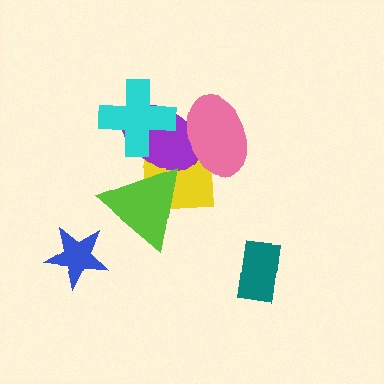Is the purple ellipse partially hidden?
Yes, it is partially covered by another shape.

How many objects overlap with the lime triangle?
2 objects overlap with the lime triangle.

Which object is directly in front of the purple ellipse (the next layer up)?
The pink ellipse is directly in front of the purple ellipse.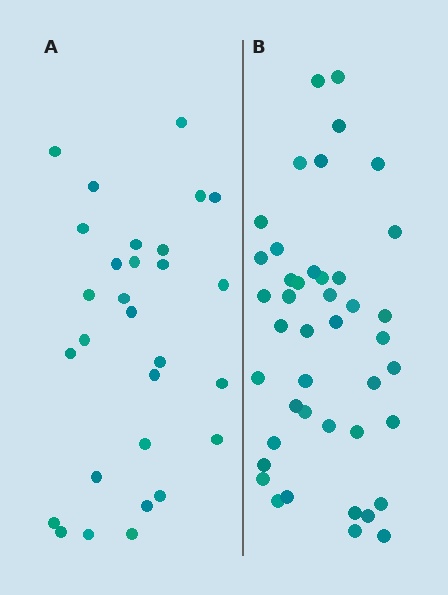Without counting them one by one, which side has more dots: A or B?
Region B (the right region) has more dots.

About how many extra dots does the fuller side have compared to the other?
Region B has approximately 15 more dots than region A.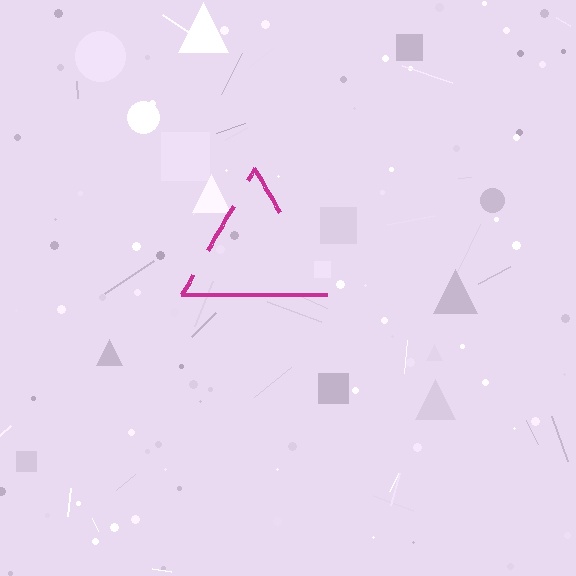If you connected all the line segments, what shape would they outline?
They would outline a triangle.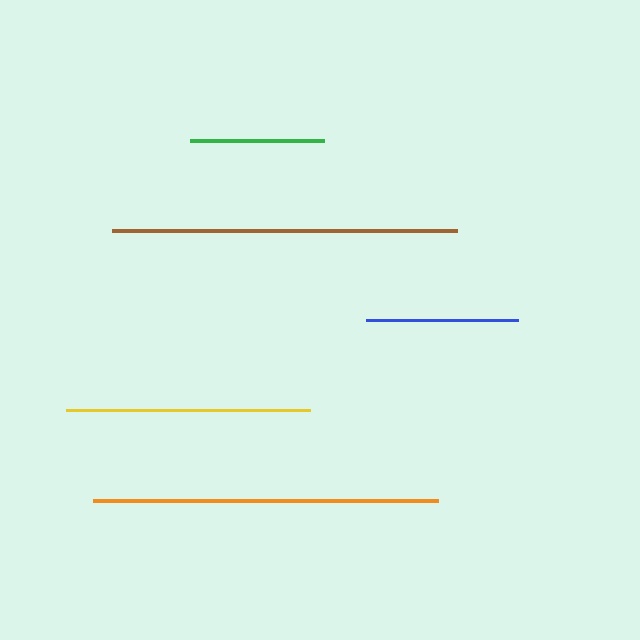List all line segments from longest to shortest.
From longest to shortest: brown, orange, yellow, blue, green.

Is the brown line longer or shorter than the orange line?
The brown line is longer than the orange line.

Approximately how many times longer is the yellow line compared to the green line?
The yellow line is approximately 1.8 times the length of the green line.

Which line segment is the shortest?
The green line is the shortest at approximately 133 pixels.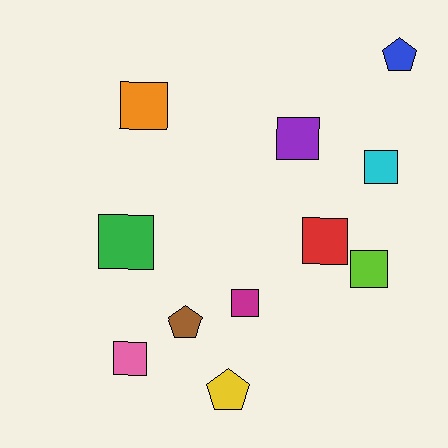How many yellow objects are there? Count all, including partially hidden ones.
There is 1 yellow object.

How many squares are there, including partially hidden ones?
There are 8 squares.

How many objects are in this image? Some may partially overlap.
There are 11 objects.